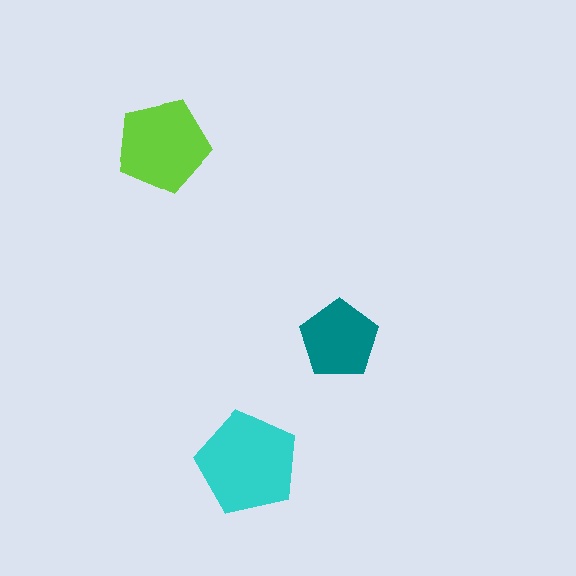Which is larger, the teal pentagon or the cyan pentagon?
The cyan one.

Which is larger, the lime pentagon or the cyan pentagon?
The cyan one.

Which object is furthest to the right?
The teal pentagon is rightmost.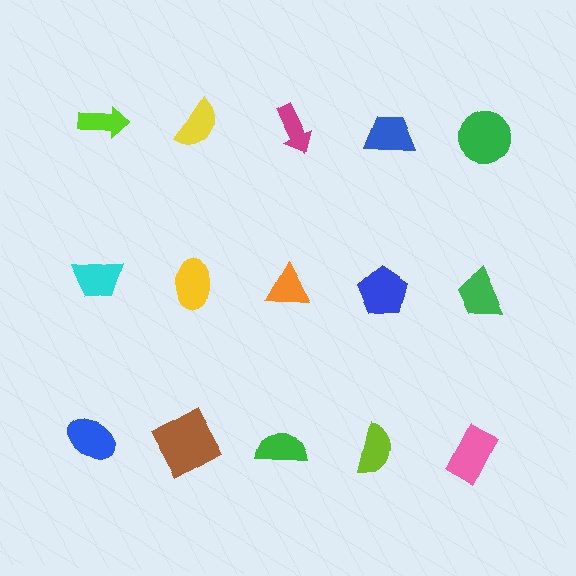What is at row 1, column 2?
A yellow semicircle.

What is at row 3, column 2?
A brown square.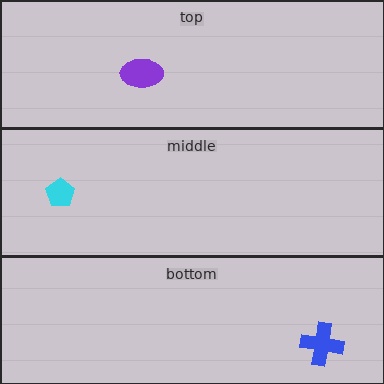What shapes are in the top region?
The purple ellipse.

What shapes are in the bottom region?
The blue cross.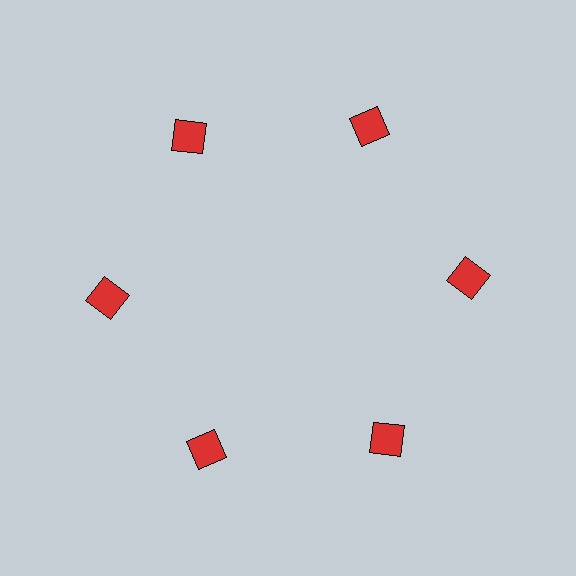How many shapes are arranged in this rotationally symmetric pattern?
There are 6 shapes, arranged in 6 groups of 1.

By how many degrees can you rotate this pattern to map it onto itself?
The pattern maps onto itself every 60 degrees of rotation.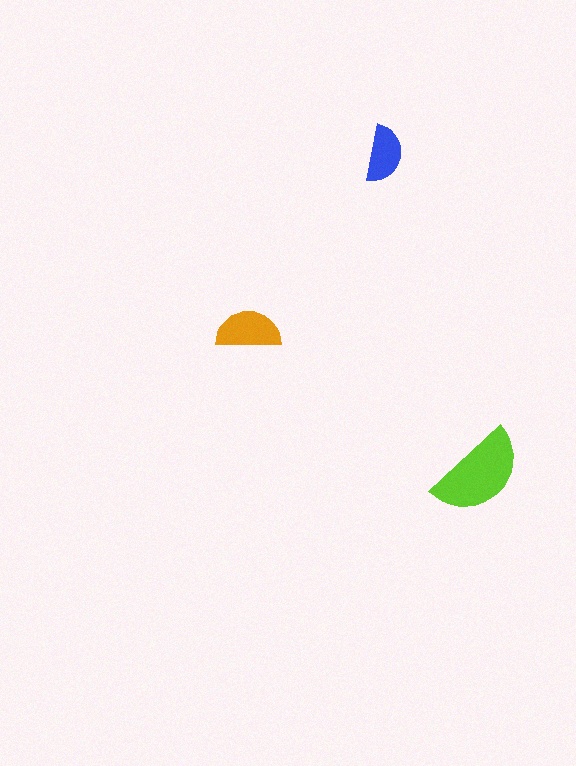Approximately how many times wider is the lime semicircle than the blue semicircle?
About 1.5 times wider.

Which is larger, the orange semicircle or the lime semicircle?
The lime one.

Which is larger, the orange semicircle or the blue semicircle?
The orange one.